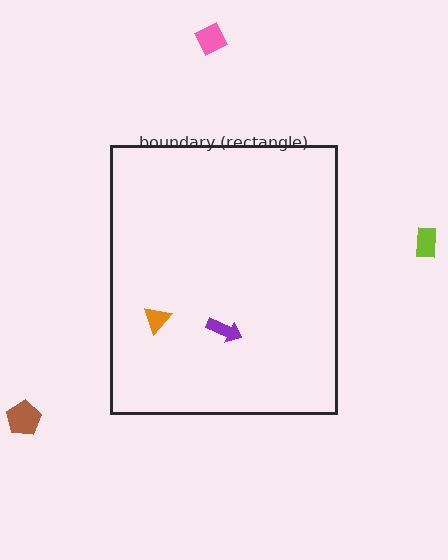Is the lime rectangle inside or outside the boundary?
Outside.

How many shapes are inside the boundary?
2 inside, 3 outside.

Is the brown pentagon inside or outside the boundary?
Outside.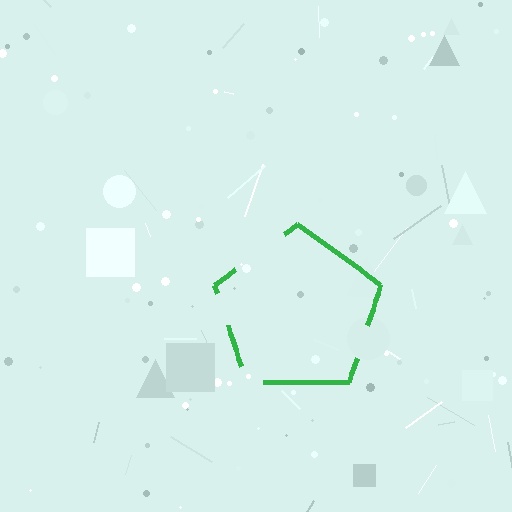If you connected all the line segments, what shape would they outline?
They would outline a pentagon.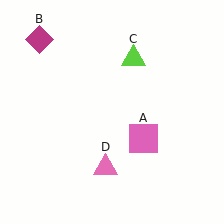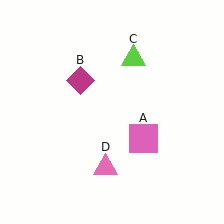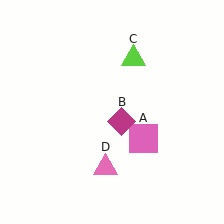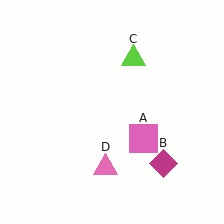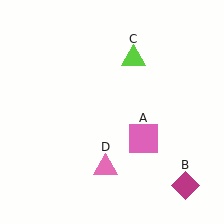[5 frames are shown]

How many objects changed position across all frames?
1 object changed position: magenta diamond (object B).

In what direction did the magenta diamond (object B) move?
The magenta diamond (object B) moved down and to the right.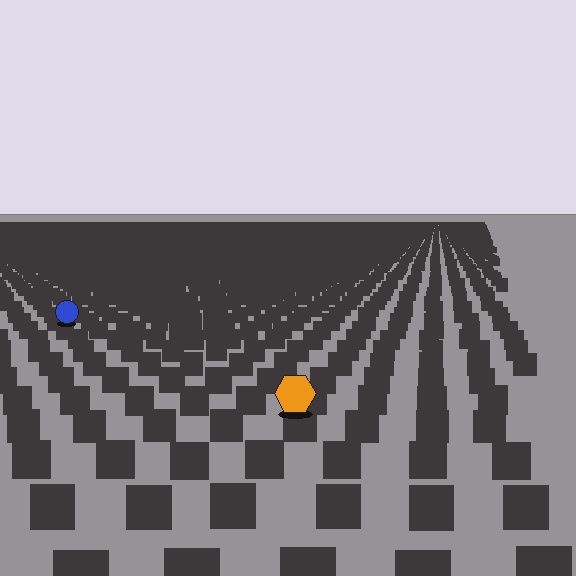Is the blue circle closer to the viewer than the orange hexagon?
No. The orange hexagon is closer — you can tell from the texture gradient: the ground texture is coarser near it.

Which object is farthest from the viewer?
The blue circle is farthest from the viewer. It appears smaller and the ground texture around it is denser.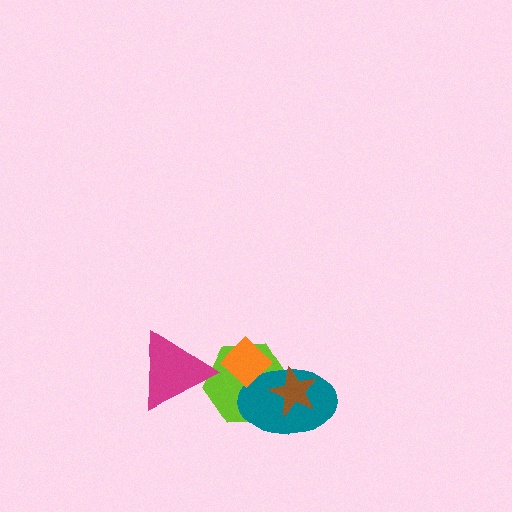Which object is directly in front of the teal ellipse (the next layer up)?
The brown star is directly in front of the teal ellipse.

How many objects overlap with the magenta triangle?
1 object overlaps with the magenta triangle.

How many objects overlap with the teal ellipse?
3 objects overlap with the teal ellipse.